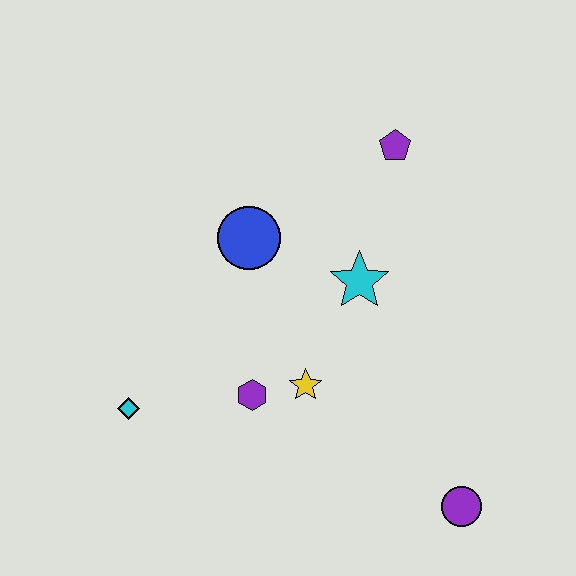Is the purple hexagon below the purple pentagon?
Yes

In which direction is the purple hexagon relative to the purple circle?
The purple hexagon is to the left of the purple circle.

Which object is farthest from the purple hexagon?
The purple pentagon is farthest from the purple hexagon.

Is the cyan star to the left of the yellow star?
No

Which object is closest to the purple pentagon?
The cyan star is closest to the purple pentagon.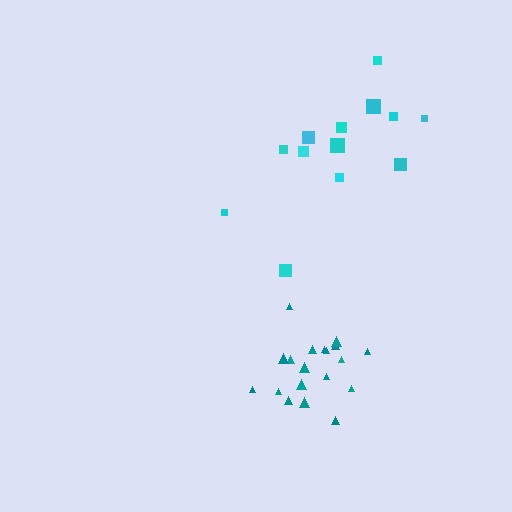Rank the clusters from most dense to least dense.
teal, cyan.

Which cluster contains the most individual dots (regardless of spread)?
Teal (19).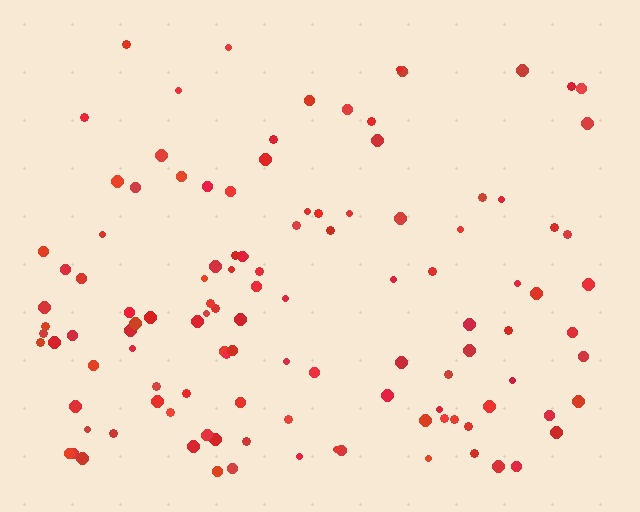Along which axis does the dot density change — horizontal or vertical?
Vertical.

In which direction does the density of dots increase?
From top to bottom, with the bottom side densest.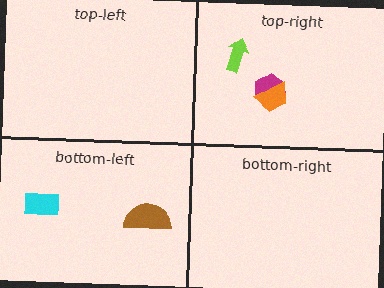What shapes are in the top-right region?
The lime arrow, the magenta hexagon, the orange trapezoid.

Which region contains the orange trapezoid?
The top-right region.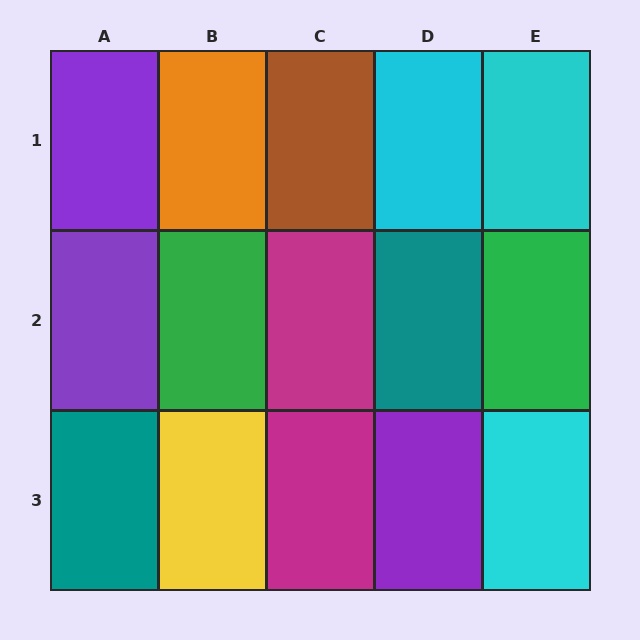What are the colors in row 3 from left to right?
Teal, yellow, magenta, purple, cyan.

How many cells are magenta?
2 cells are magenta.